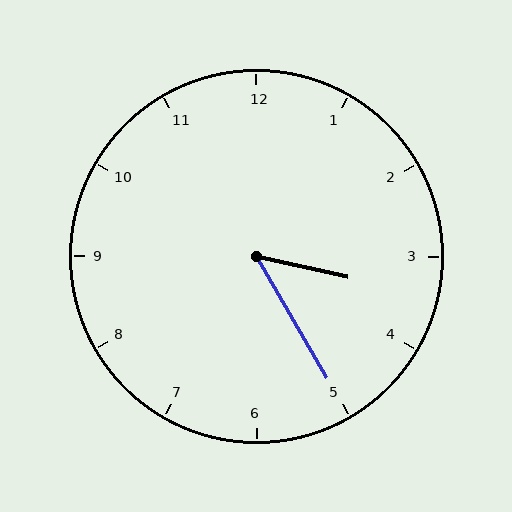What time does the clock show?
3:25.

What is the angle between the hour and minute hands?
Approximately 48 degrees.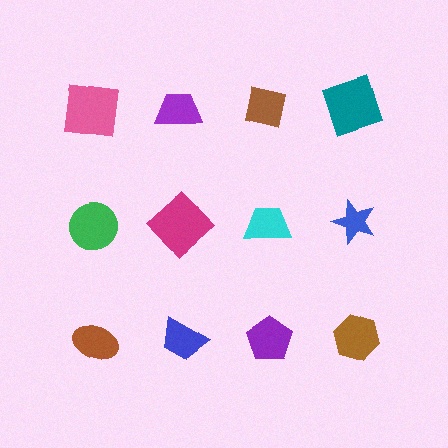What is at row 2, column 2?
A magenta diamond.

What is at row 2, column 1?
A green circle.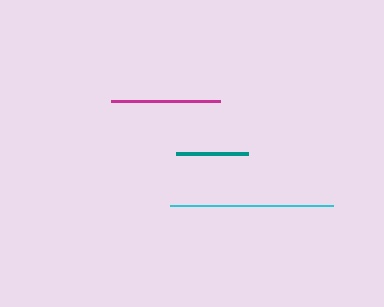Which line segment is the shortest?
The teal line is the shortest at approximately 72 pixels.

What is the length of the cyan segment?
The cyan segment is approximately 163 pixels long.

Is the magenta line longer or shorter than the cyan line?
The cyan line is longer than the magenta line.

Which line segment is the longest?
The cyan line is the longest at approximately 163 pixels.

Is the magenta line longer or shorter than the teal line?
The magenta line is longer than the teal line.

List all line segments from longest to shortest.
From longest to shortest: cyan, magenta, teal.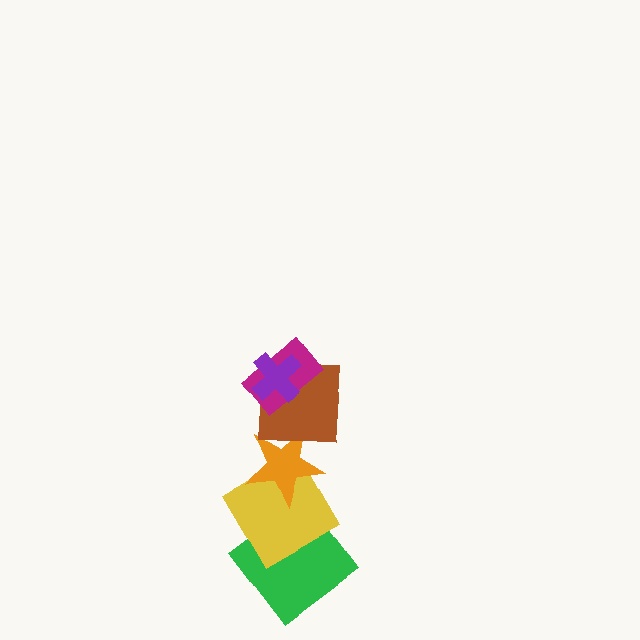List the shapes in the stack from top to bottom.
From top to bottom: the purple cross, the magenta rectangle, the brown square, the orange star, the yellow diamond, the green diamond.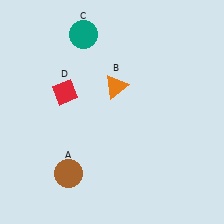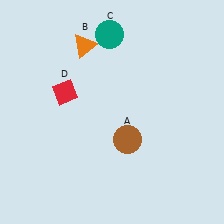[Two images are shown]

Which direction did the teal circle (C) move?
The teal circle (C) moved right.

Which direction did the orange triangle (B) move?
The orange triangle (B) moved up.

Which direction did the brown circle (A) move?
The brown circle (A) moved right.